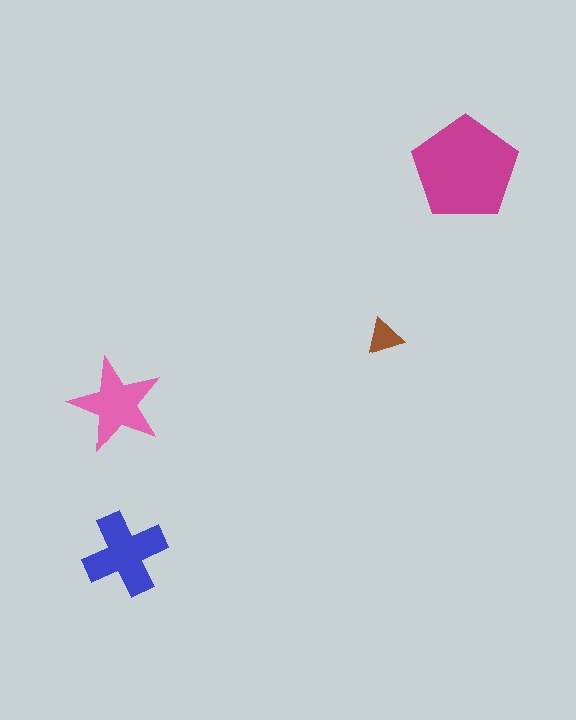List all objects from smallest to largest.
The brown triangle, the pink star, the blue cross, the magenta pentagon.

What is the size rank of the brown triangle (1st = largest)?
4th.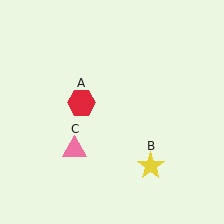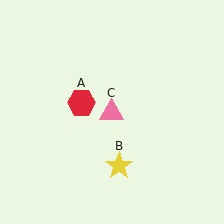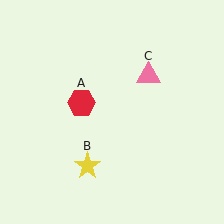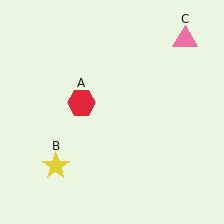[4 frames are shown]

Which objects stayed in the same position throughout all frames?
Red hexagon (object A) remained stationary.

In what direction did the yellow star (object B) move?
The yellow star (object B) moved left.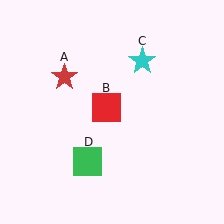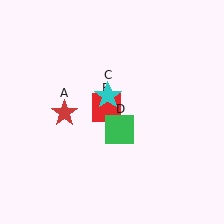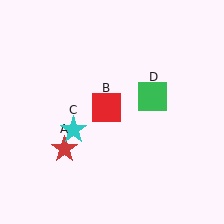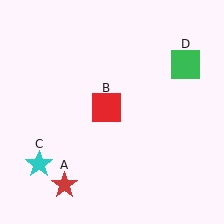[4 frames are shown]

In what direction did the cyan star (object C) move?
The cyan star (object C) moved down and to the left.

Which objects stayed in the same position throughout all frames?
Red square (object B) remained stationary.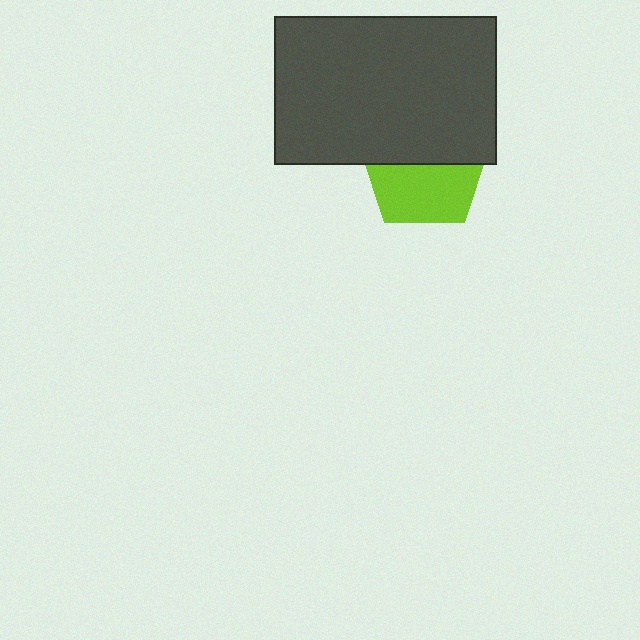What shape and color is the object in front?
The object in front is a dark gray rectangle.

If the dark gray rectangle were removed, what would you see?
You would see the complete lime pentagon.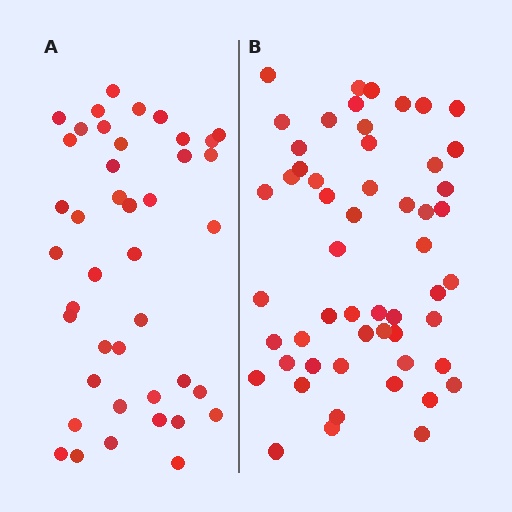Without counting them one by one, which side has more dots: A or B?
Region B (the right region) has more dots.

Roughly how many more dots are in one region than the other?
Region B has roughly 12 or so more dots than region A.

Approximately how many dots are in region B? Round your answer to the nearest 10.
About 50 dots. (The exact count is 54, which rounds to 50.)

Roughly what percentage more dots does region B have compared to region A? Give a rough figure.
About 30% more.